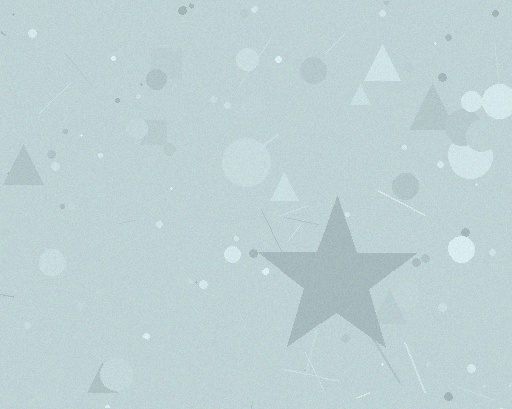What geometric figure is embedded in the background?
A star is embedded in the background.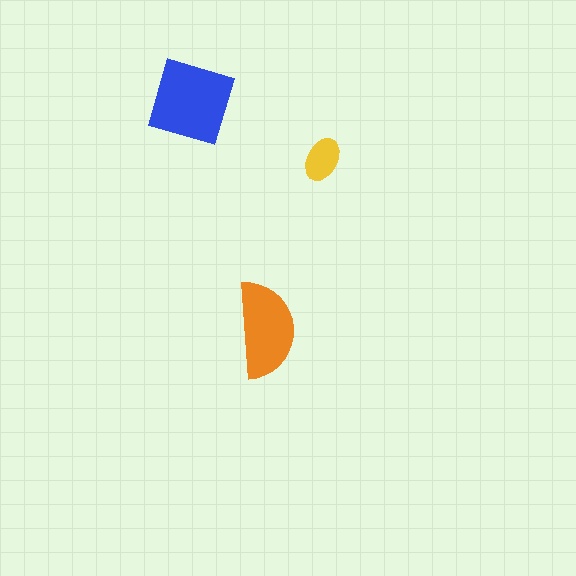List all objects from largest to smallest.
The blue square, the orange semicircle, the yellow ellipse.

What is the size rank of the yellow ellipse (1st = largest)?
3rd.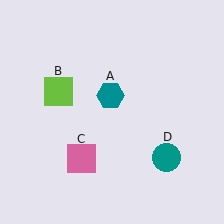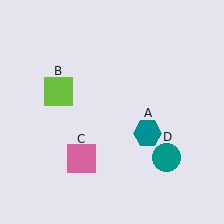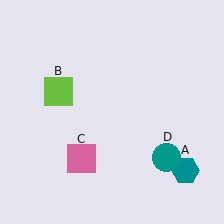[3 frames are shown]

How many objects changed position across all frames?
1 object changed position: teal hexagon (object A).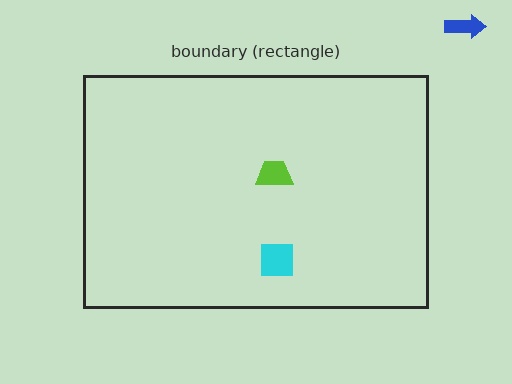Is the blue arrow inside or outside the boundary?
Outside.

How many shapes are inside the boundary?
2 inside, 1 outside.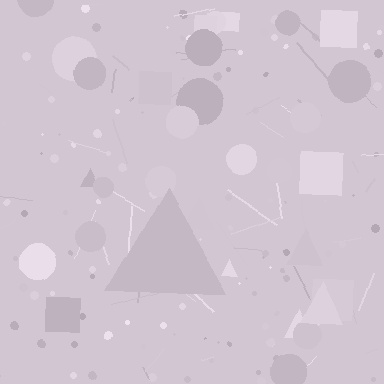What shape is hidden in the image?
A triangle is hidden in the image.